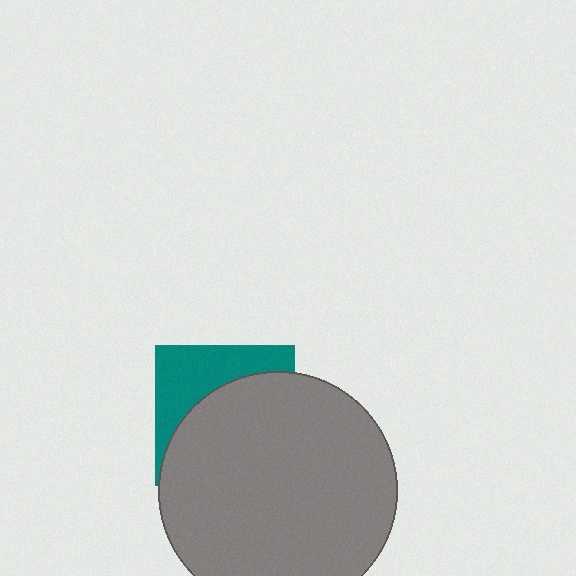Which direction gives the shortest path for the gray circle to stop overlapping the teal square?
Moving down gives the shortest separation.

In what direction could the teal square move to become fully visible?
The teal square could move up. That would shift it out from behind the gray circle entirely.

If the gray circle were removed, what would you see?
You would see the complete teal square.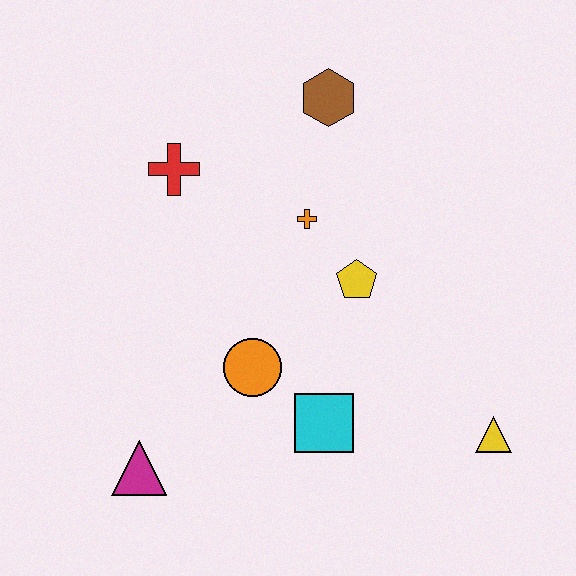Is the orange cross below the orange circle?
No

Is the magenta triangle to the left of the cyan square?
Yes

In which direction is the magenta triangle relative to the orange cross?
The magenta triangle is below the orange cross.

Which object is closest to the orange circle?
The cyan square is closest to the orange circle.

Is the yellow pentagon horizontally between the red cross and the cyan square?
No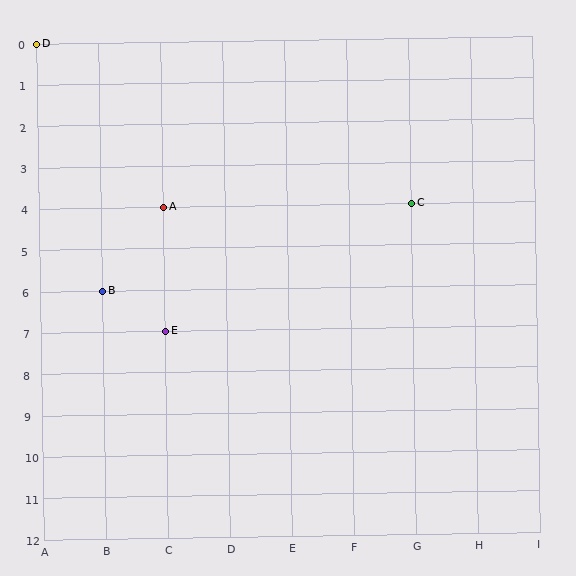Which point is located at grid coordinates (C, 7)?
Point E is at (C, 7).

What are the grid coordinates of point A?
Point A is at grid coordinates (C, 4).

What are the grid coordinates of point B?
Point B is at grid coordinates (B, 6).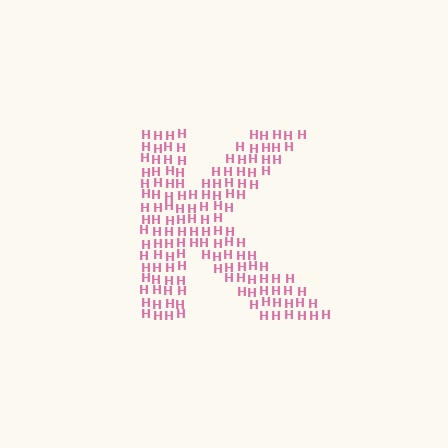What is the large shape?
The large shape is the letter K.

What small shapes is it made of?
It is made of small letter H's.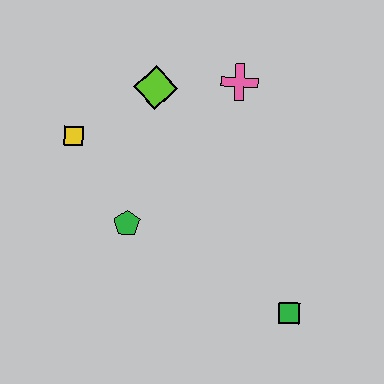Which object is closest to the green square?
The green pentagon is closest to the green square.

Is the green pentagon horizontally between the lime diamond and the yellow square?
Yes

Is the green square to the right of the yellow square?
Yes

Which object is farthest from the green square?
The yellow square is farthest from the green square.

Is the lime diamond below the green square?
No